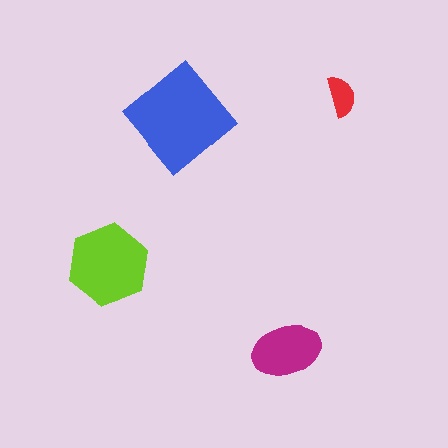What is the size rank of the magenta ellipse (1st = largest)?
3rd.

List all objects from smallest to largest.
The red semicircle, the magenta ellipse, the lime hexagon, the blue diamond.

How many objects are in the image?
There are 4 objects in the image.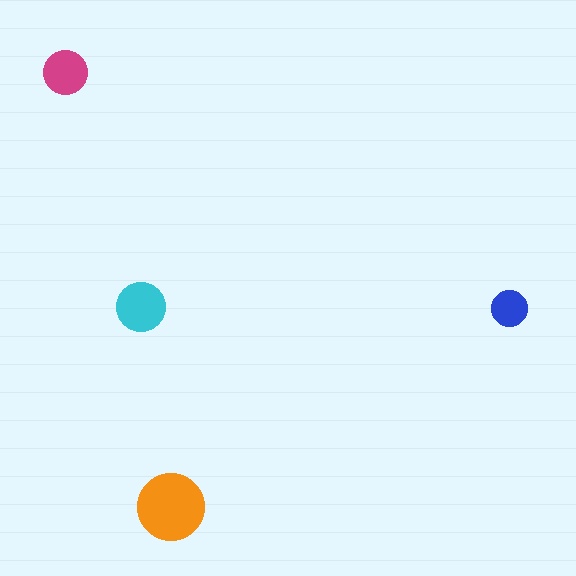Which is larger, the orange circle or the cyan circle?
The orange one.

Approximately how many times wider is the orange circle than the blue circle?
About 2 times wider.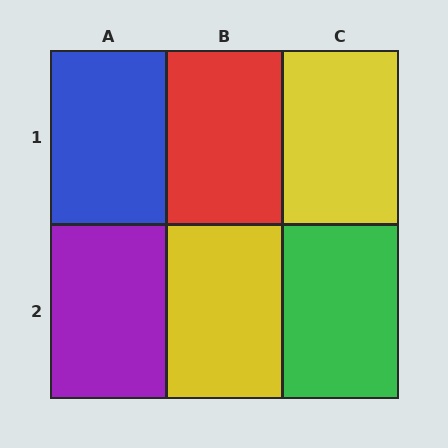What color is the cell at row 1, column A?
Blue.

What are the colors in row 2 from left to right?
Purple, yellow, green.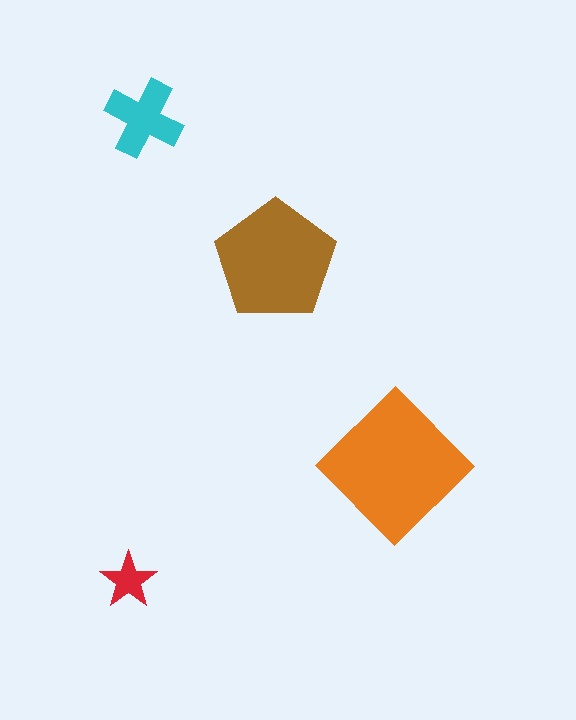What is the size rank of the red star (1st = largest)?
4th.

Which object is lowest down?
The red star is bottommost.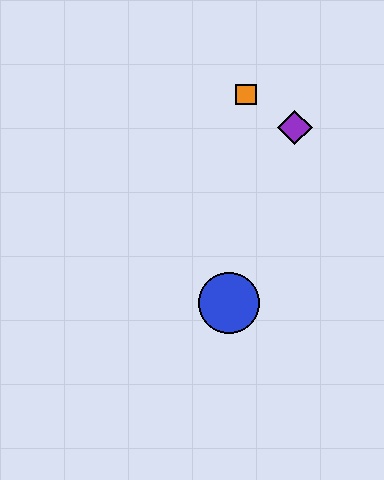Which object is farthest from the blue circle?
The orange square is farthest from the blue circle.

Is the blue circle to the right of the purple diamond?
No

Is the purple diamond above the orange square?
No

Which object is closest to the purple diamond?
The orange square is closest to the purple diamond.